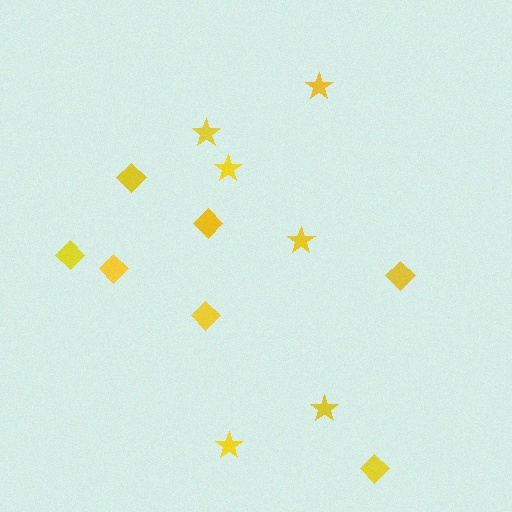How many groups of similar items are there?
There are 2 groups: one group of diamonds (7) and one group of stars (6).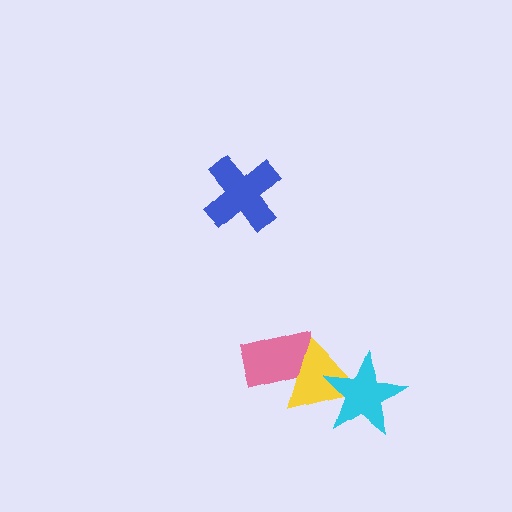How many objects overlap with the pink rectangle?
1 object overlaps with the pink rectangle.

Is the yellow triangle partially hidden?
Yes, it is partially covered by another shape.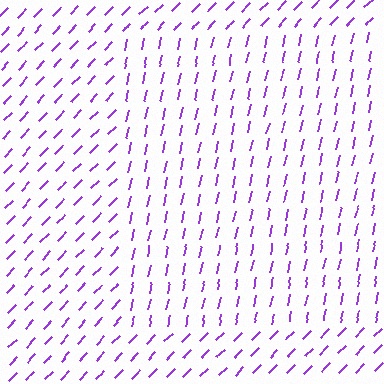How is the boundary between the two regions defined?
The boundary is defined purely by a change in line orientation (approximately 32 degrees difference). All lines are the same color and thickness.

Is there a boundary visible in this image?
Yes, there is a texture boundary formed by a change in line orientation.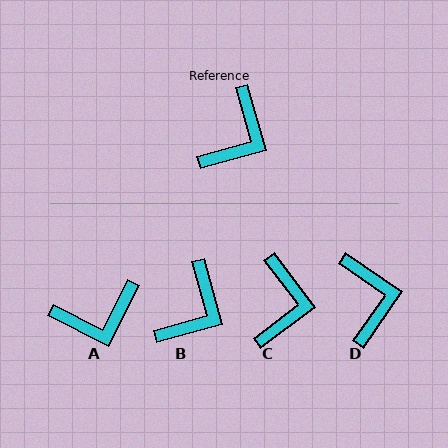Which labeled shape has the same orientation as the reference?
B.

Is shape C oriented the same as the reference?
No, it is off by about 22 degrees.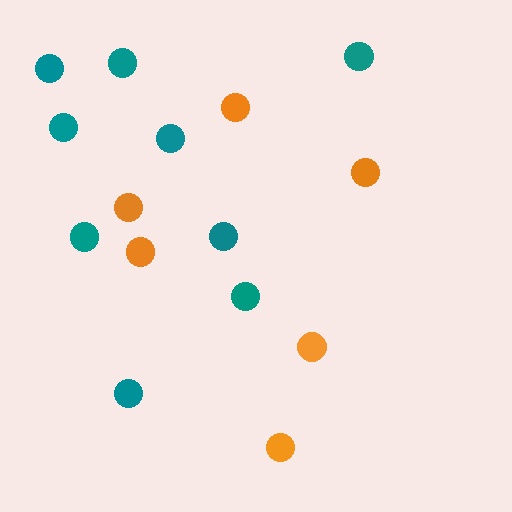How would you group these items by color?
There are 2 groups: one group of orange circles (6) and one group of teal circles (9).